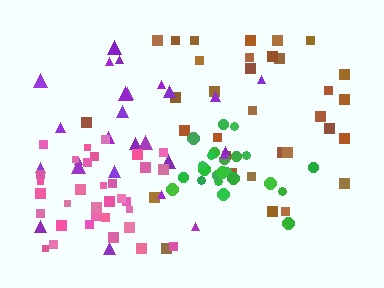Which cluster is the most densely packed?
Green.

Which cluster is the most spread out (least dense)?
Purple.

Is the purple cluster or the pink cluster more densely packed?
Pink.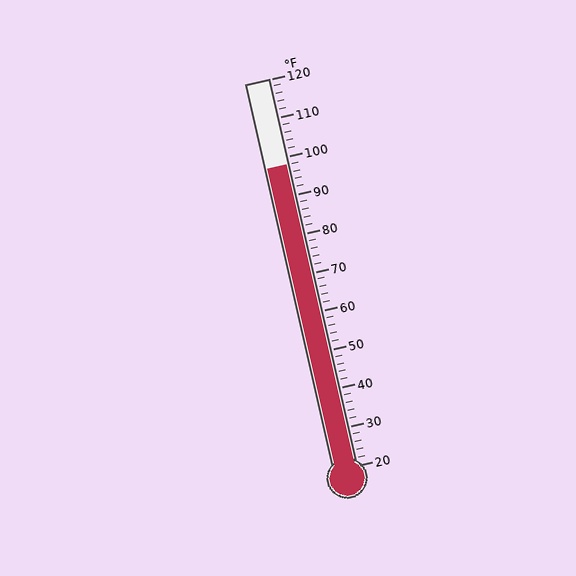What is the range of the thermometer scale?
The thermometer scale ranges from 20°F to 120°F.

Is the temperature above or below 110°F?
The temperature is below 110°F.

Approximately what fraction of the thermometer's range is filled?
The thermometer is filled to approximately 80% of its range.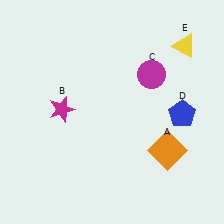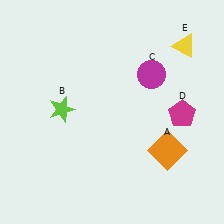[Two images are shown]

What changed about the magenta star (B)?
In Image 1, B is magenta. In Image 2, it changed to lime.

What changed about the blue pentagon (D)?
In Image 1, D is blue. In Image 2, it changed to magenta.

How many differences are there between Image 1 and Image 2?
There are 2 differences between the two images.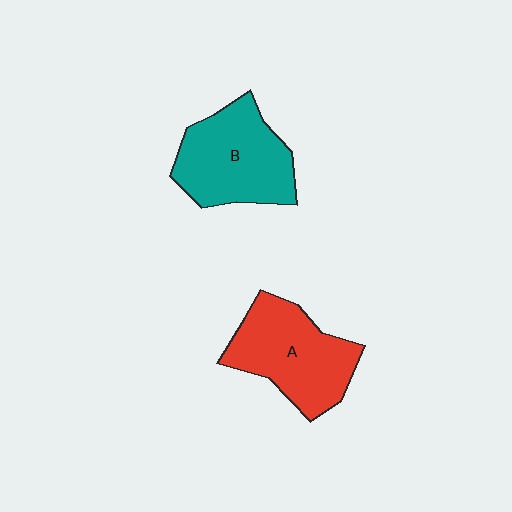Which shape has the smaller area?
Shape B (teal).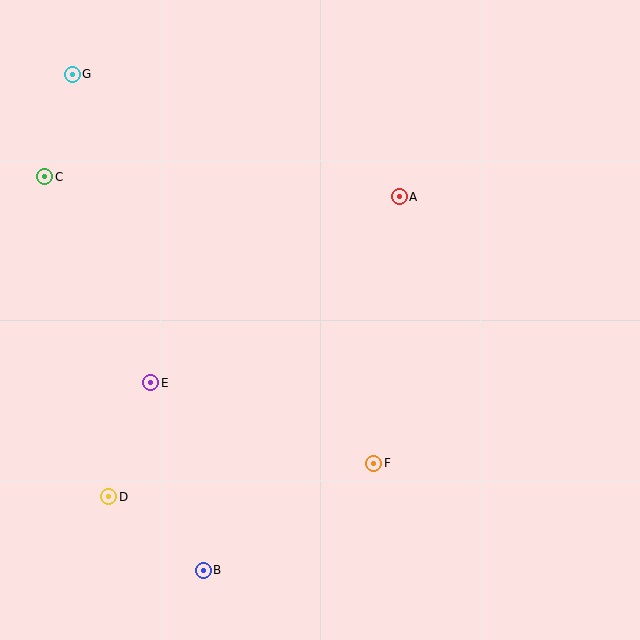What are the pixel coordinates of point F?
Point F is at (374, 463).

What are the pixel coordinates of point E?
Point E is at (151, 383).